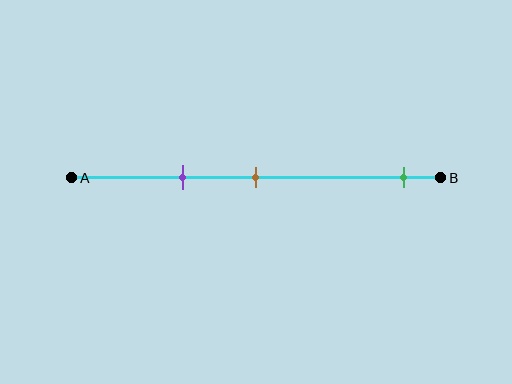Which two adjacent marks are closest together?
The purple and brown marks are the closest adjacent pair.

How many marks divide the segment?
There are 3 marks dividing the segment.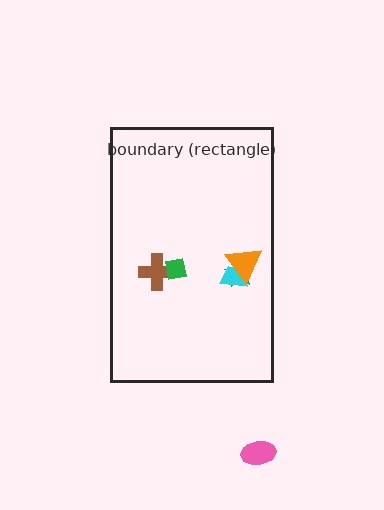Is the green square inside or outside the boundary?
Inside.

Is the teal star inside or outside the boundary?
Inside.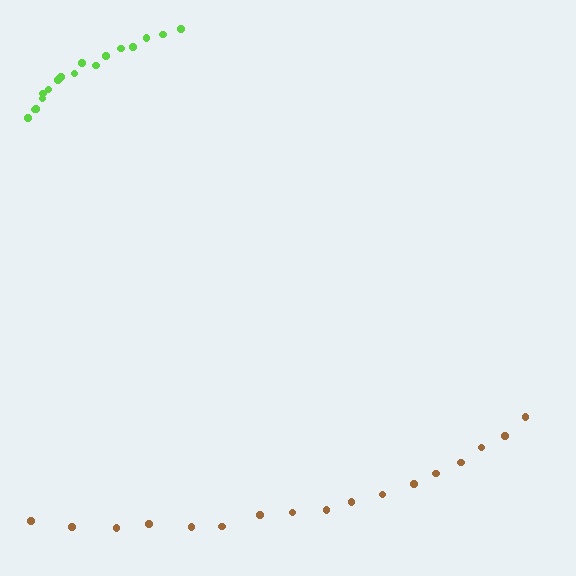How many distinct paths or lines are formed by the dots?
There are 2 distinct paths.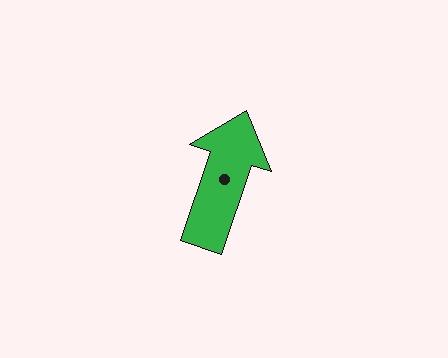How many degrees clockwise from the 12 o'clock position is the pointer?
Approximately 18 degrees.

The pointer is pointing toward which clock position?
Roughly 1 o'clock.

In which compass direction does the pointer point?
North.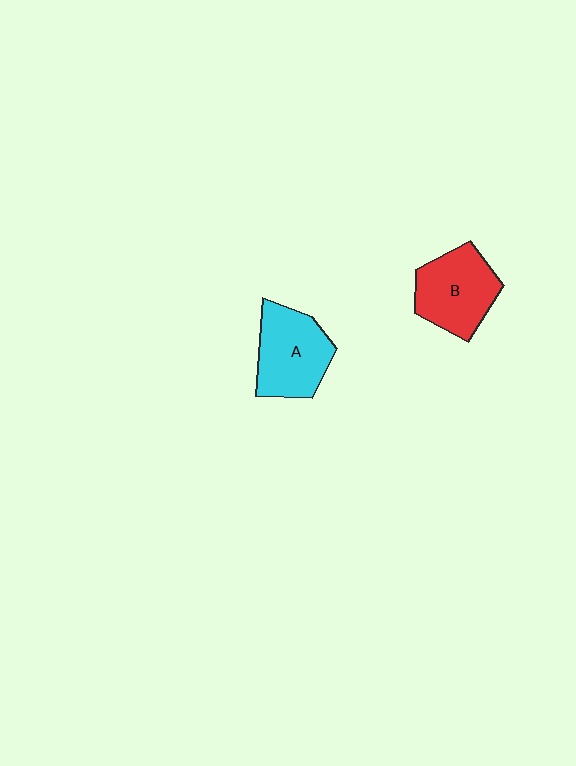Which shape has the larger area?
Shape A (cyan).